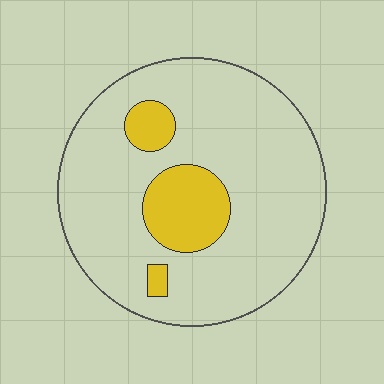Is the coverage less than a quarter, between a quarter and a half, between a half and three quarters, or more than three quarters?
Less than a quarter.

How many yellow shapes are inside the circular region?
3.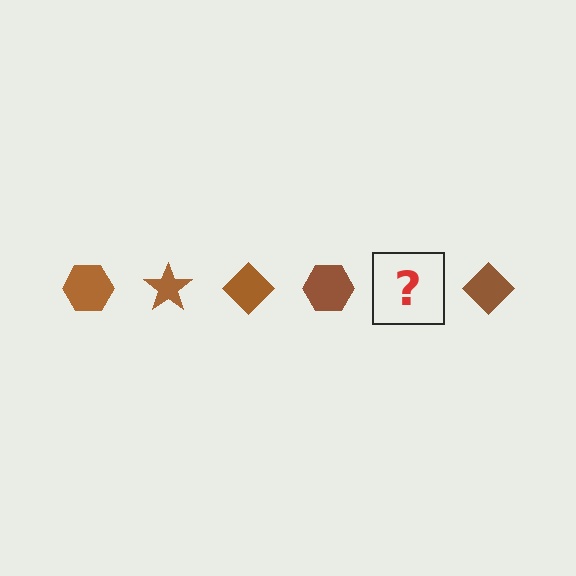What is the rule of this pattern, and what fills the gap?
The rule is that the pattern cycles through hexagon, star, diamond shapes in brown. The gap should be filled with a brown star.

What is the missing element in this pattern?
The missing element is a brown star.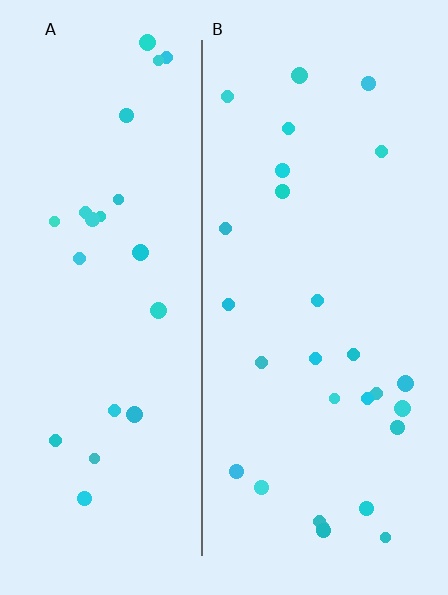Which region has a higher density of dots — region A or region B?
B (the right).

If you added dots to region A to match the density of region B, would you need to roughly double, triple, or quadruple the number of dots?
Approximately double.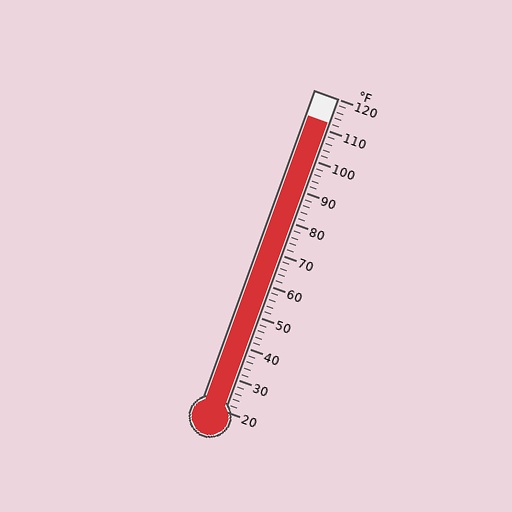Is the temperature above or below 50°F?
The temperature is above 50°F.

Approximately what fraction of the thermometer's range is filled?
The thermometer is filled to approximately 90% of its range.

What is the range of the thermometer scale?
The thermometer scale ranges from 20°F to 120°F.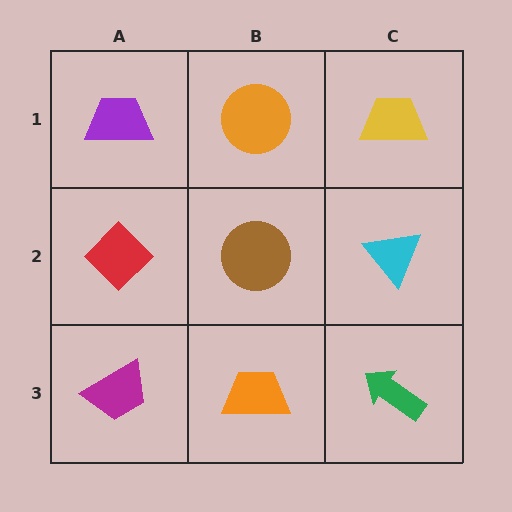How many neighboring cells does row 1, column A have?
2.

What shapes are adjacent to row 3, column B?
A brown circle (row 2, column B), a magenta trapezoid (row 3, column A), a green arrow (row 3, column C).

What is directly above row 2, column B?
An orange circle.